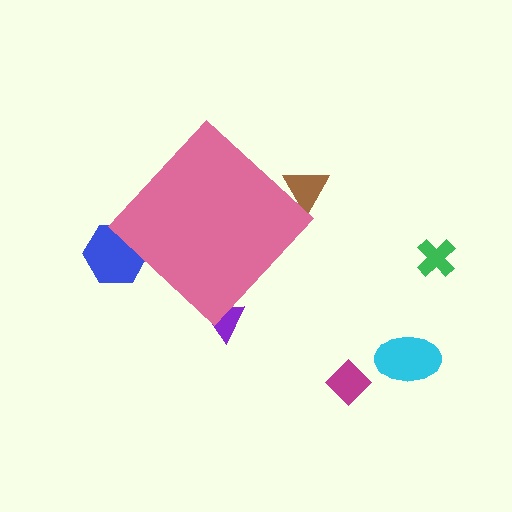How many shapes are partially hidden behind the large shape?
3 shapes are partially hidden.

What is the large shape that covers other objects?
A pink diamond.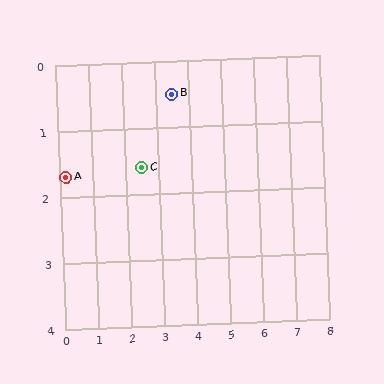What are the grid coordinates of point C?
Point C is at approximately (2.5, 1.6).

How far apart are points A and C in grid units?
Points A and C are about 2.3 grid units apart.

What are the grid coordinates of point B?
Point B is at approximately (3.5, 0.5).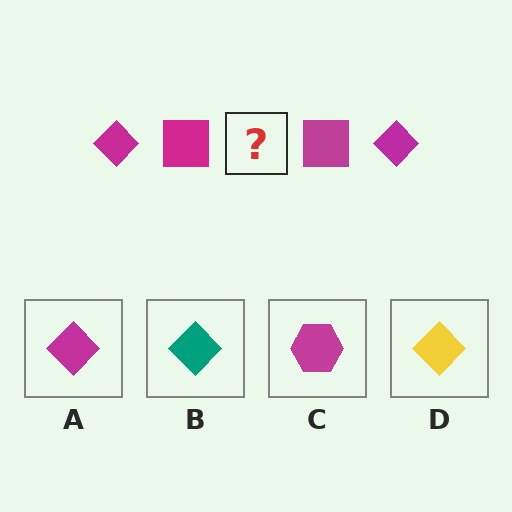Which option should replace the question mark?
Option A.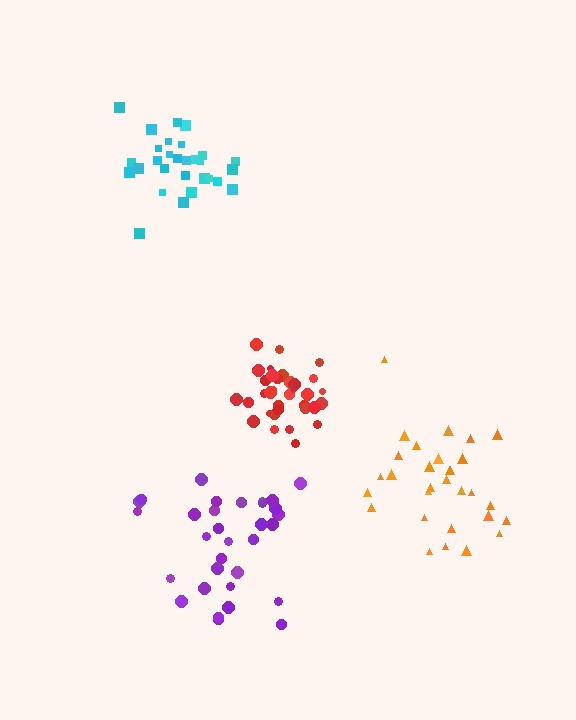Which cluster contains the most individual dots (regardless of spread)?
Red (35).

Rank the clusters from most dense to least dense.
red, cyan, purple, orange.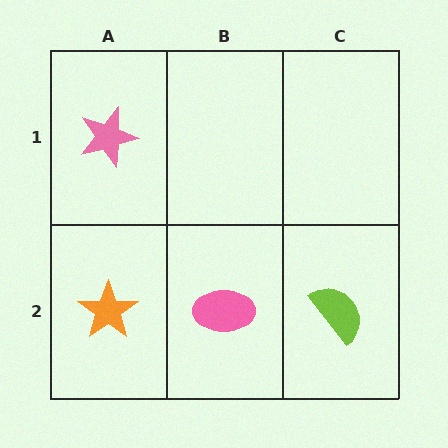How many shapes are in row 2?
3 shapes.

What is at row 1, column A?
A pink star.